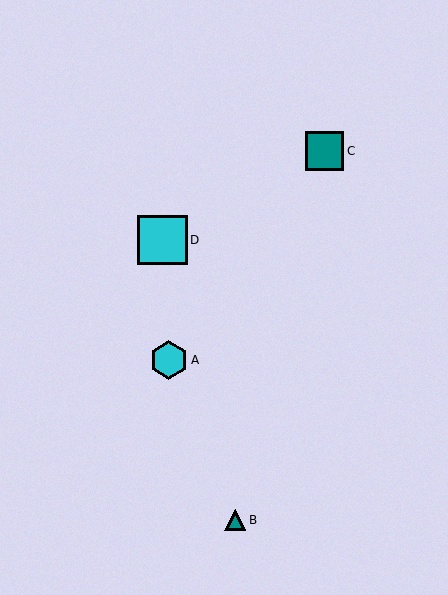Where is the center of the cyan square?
The center of the cyan square is at (162, 240).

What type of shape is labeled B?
Shape B is a teal triangle.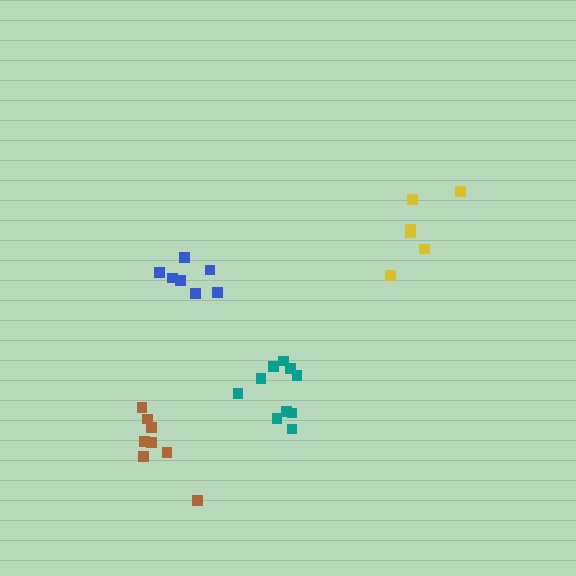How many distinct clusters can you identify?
There are 4 distinct clusters.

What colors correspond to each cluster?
The clusters are colored: yellow, teal, blue, brown.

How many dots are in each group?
Group 1: 6 dots, Group 2: 10 dots, Group 3: 7 dots, Group 4: 8 dots (31 total).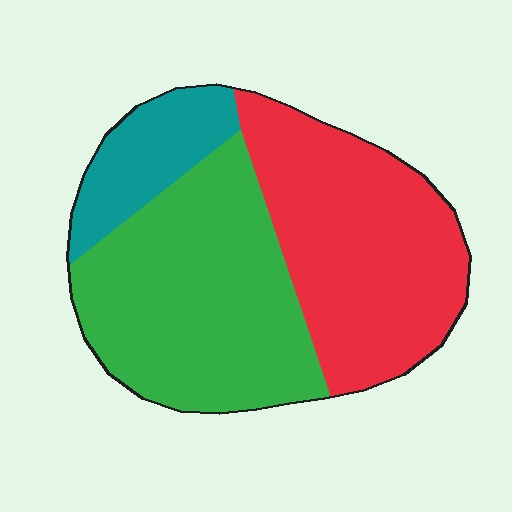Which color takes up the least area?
Teal, at roughly 15%.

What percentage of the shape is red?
Red takes up about two fifths (2/5) of the shape.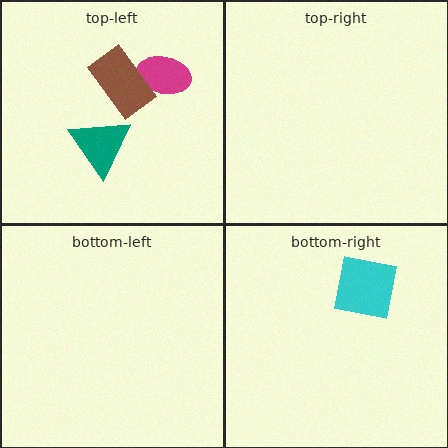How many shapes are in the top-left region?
3.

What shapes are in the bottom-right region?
The cyan square.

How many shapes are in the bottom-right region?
1.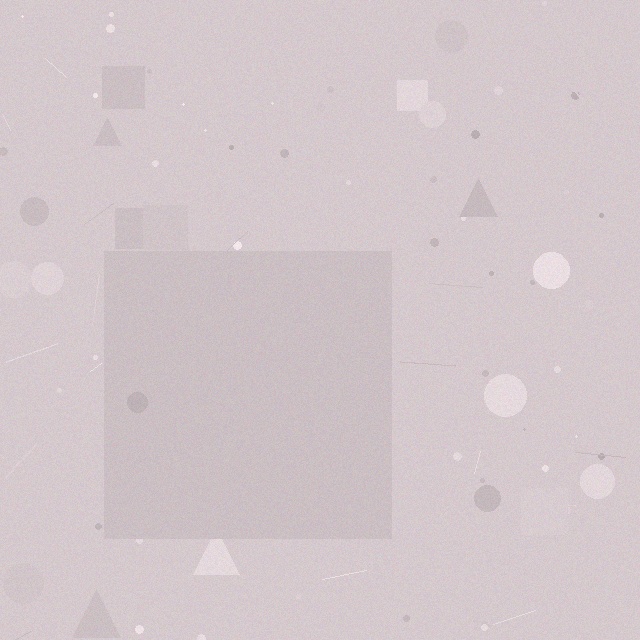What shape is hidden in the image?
A square is hidden in the image.